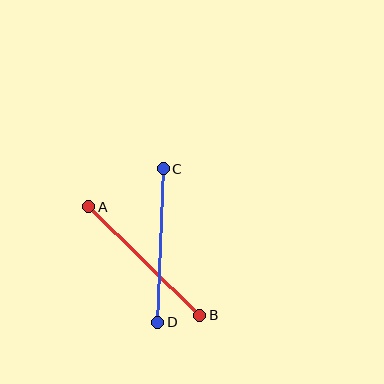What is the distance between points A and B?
The distance is approximately 155 pixels.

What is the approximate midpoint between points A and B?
The midpoint is at approximately (144, 261) pixels.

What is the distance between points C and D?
The distance is approximately 154 pixels.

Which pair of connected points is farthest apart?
Points A and B are farthest apart.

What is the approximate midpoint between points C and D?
The midpoint is at approximately (160, 245) pixels.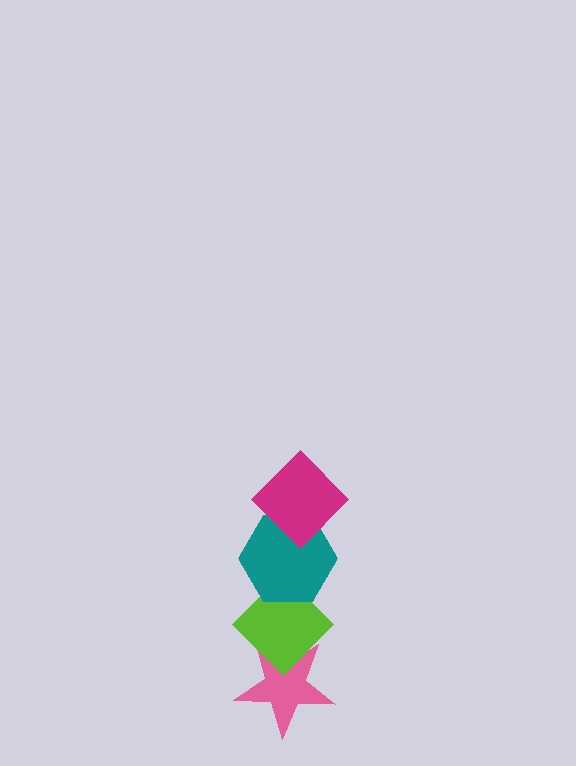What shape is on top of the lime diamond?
The teal hexagon is on top of the lime diamond.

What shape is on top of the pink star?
The lime diamond is on top of the pink star.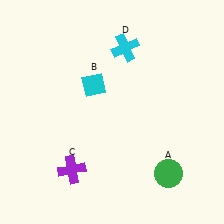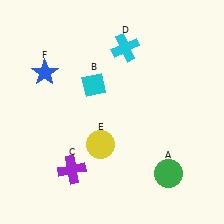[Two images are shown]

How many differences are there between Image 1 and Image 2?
There are 2 differences between the two images.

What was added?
A yellow circle (E), a blue star (F) were added in Image 2.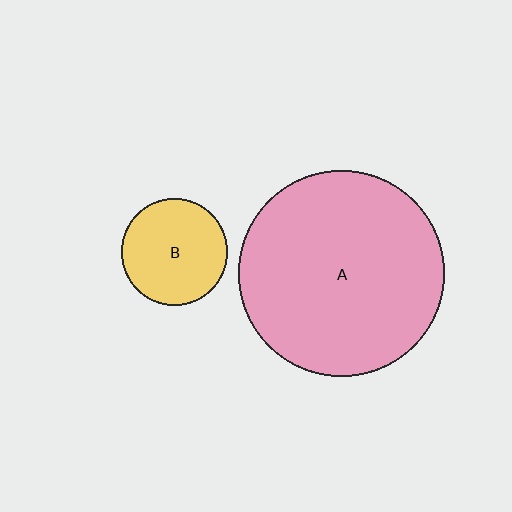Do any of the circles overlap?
No, none of the circles overlap.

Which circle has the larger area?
Circle A (pink).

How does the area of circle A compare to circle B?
Approximately 3.8 times.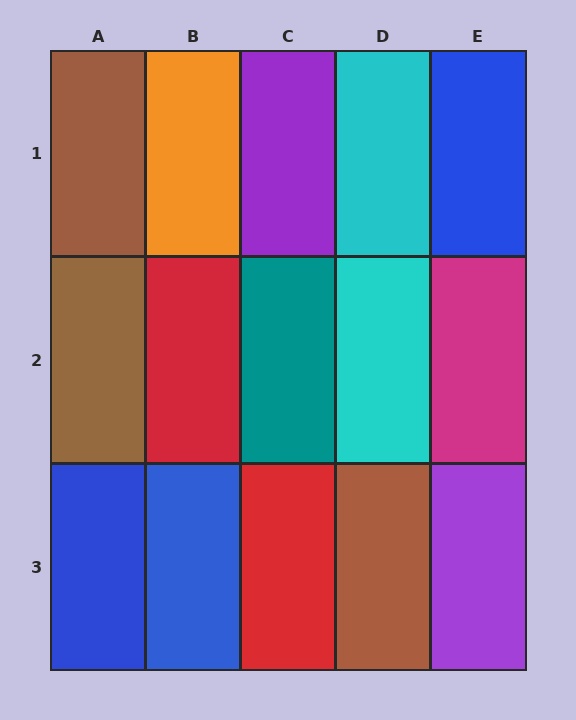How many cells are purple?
2 cells are purple.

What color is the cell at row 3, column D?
Brown.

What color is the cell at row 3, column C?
Red.